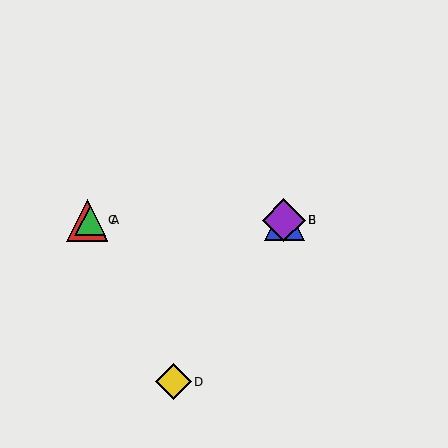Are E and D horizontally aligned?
No, E is at y≈220 and D is at y≈382.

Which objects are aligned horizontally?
Objects A, B, C, E are aligned horizontally.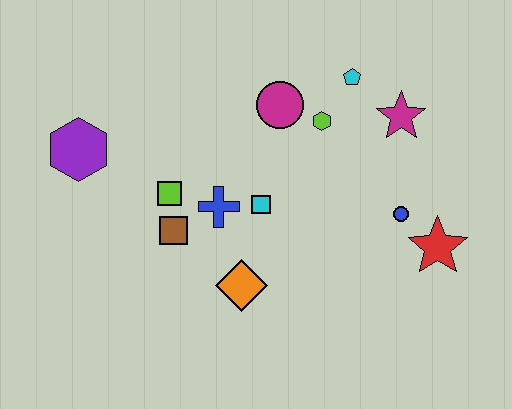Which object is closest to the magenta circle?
The lime hexagon is closest to the magenta circle.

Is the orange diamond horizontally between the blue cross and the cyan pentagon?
Yes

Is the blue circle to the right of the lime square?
Yes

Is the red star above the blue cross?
No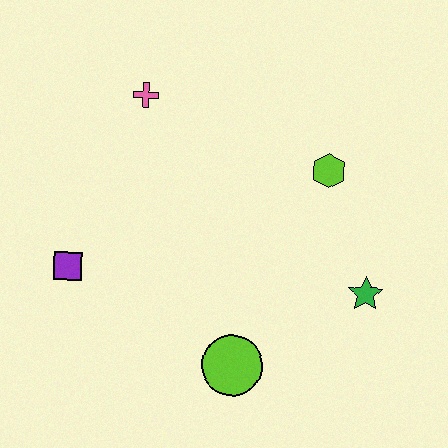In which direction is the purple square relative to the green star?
The purple square is to the left of the green star.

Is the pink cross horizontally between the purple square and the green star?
Yes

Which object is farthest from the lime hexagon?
The purple square is farthest from the lime hexagon.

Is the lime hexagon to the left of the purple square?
No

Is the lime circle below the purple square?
Yes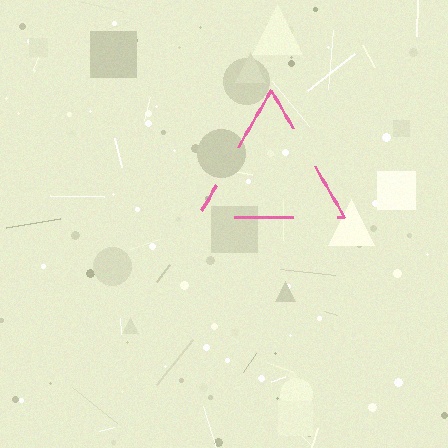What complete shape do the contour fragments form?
The contour fragments form a triangle.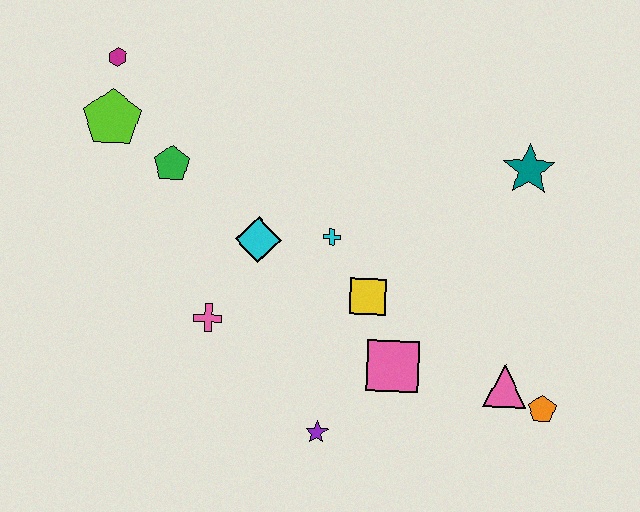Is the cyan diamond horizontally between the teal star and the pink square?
No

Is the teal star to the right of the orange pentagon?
No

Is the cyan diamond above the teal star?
No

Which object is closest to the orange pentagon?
The pink triangle is closest to the orange pentagon.